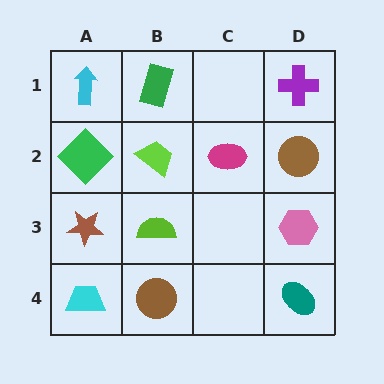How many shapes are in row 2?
4 shapes.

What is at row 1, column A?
A cyan arrow.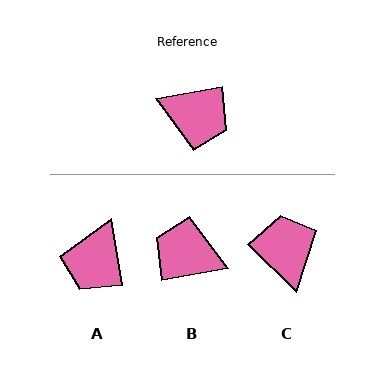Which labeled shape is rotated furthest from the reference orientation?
B, about 179 degrees away.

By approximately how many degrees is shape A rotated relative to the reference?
Approximately 90 degrees clockwise.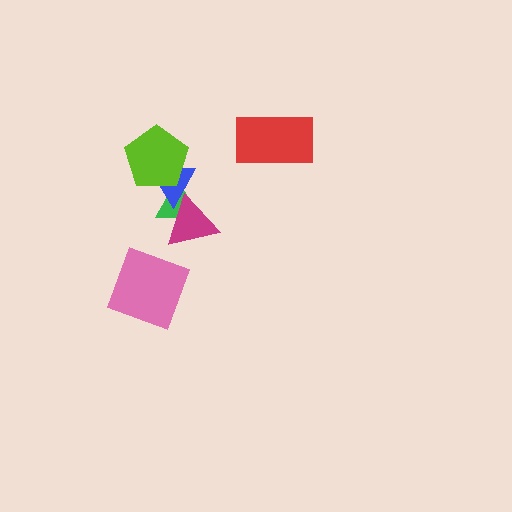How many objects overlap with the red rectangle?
0 objects overlap with the red rectangle.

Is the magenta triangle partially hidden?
No, no other shape covers it.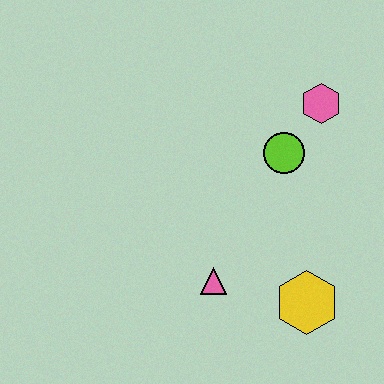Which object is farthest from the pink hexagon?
The pink triangle is farthest from the pink hexagon.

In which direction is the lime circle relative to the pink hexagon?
The lime circle is below the pink hexagon.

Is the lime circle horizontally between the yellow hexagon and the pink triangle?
Yes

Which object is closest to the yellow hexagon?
The pink triangle is closest to the yellow hexagon.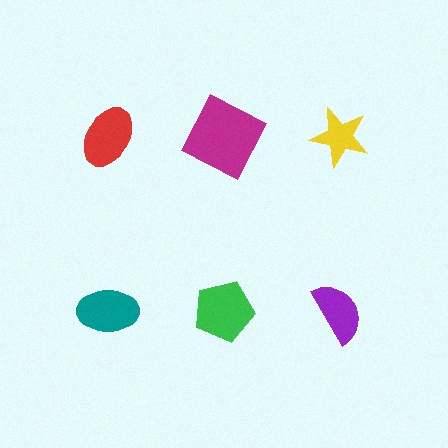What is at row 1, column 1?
A red ellipse.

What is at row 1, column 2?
A magenta square.